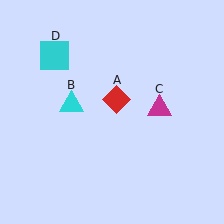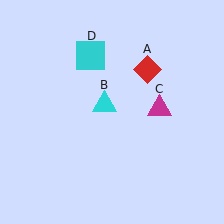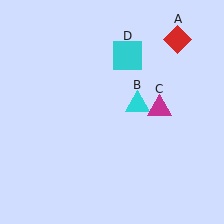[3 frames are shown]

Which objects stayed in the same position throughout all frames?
Magenta triangle (object C) remained stationary.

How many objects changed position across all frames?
3 objects changed position: red diamond (object A), cyan triangle (object B), cyan square (object D).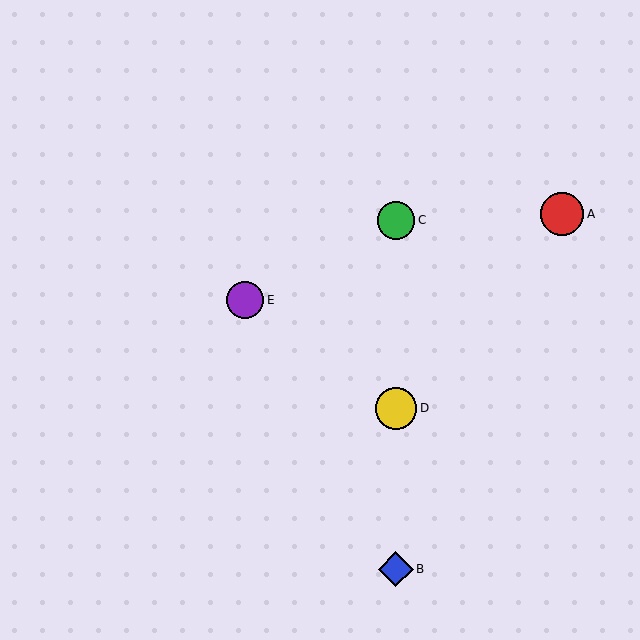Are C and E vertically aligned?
No, C is at x≈396 and E is at x≈245.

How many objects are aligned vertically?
3 objects (B, C, D) are aligned vertically.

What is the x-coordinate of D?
Object D is at x≈396.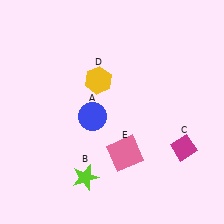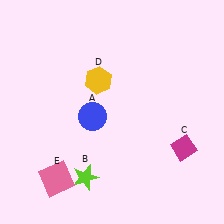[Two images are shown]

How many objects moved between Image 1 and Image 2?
1 object moved between the two images.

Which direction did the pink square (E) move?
The pink square (E) moved left.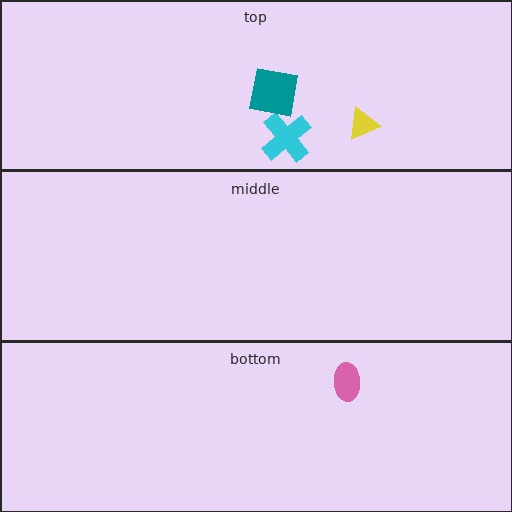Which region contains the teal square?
The top region.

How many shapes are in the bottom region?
1.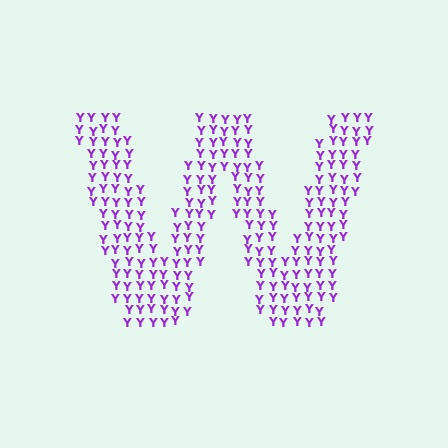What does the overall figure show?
The overall figure shows the letter W.